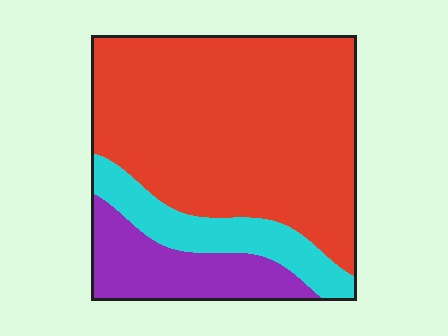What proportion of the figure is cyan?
Cyan covers about 15% of the figure.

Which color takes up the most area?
Red, at roughly 65%.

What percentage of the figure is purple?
Purple covers 17% of the figure.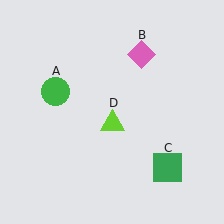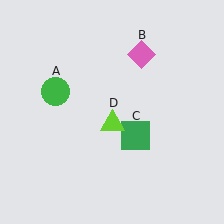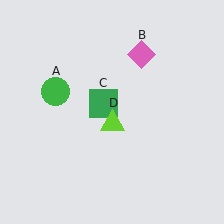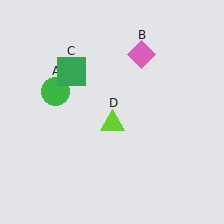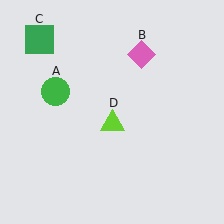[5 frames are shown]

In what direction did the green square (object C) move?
The green square (object C) moved up and to the left.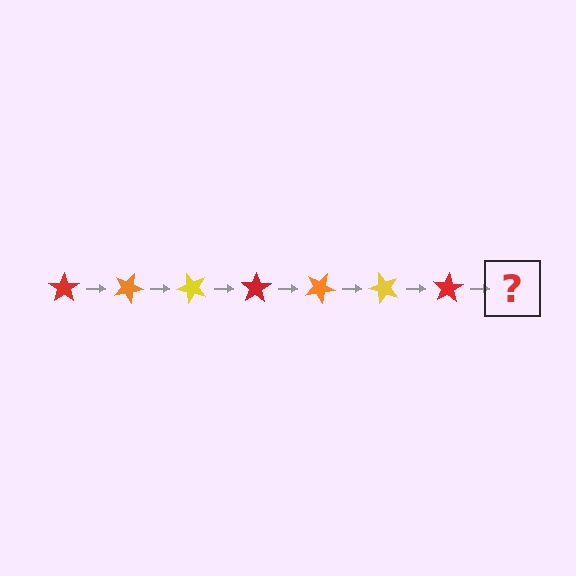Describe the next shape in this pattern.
It should be an orange star, rotated 175 degrees from the start.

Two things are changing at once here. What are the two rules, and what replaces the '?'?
The two rules are that it rotates 25 degrees each step and the color cycles through red, orange, and yellow. The '?' should be an orange star, rotated 175 degrees from the start.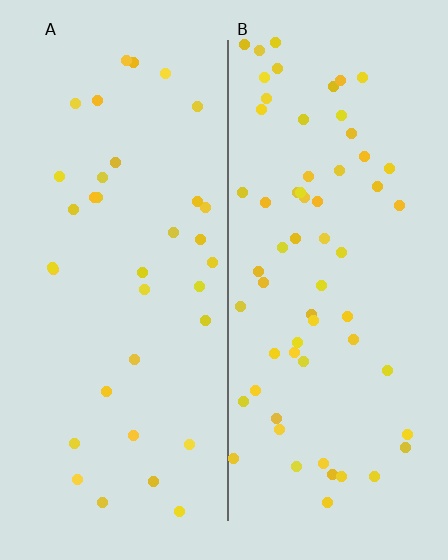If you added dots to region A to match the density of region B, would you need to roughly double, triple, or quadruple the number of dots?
Approximately double.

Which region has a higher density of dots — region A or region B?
B (the right).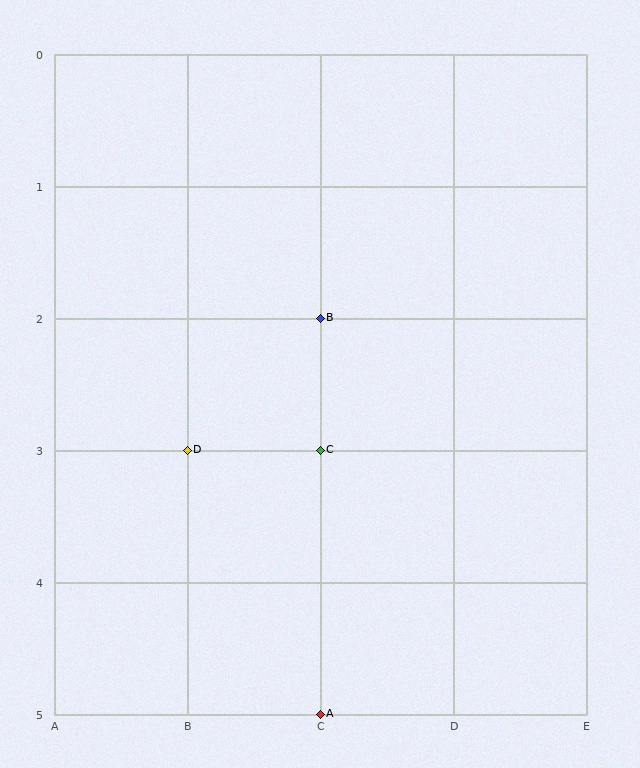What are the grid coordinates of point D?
Point D is at grid coordinates (B, 3).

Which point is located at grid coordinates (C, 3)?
Point C is at (C, 3).